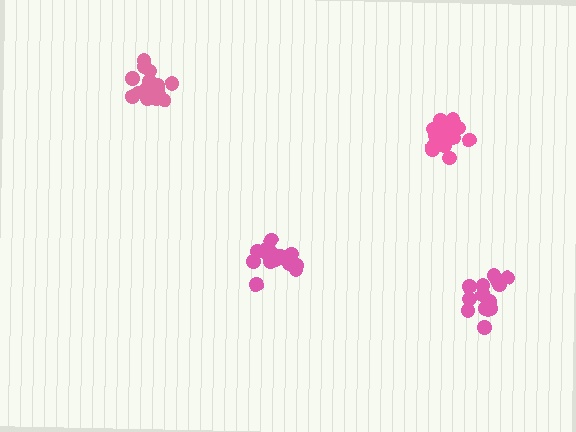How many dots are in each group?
Group 1: 18 dots, Group 2: 18 dots, Group 3: 16 dots, Group 4: 17 dots (69 total).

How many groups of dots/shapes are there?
There are 4 groups.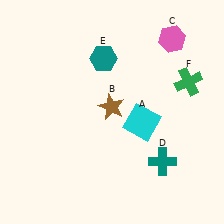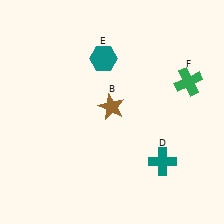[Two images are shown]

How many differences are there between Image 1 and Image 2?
There are 2 differences between the two images.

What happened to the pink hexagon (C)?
The pink hexagon (C) was removed in Image 2. It was in the top-right area of Image 1.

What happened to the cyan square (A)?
The cyan square (A) was removed in Image 2. It was in the bottom-right area of Image 1.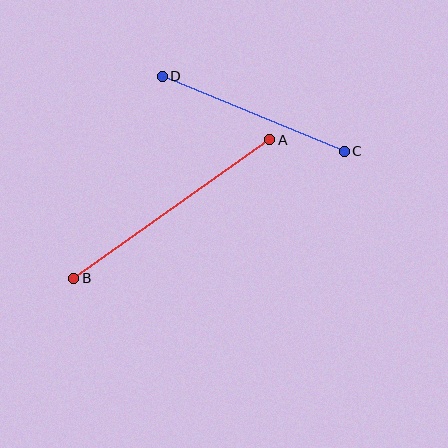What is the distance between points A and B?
The distance is approximately 240 pixels.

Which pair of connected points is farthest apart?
Points A and B are farthest apart.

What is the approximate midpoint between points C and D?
The midpoint is at approximately (253, 114) pixels.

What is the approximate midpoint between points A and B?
The midpoint is at approximately (172, 209) pixels.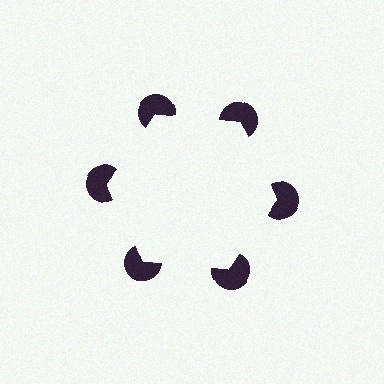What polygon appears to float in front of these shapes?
An illusory hexagon — its edges are inferred from the aligned wedge cuts in the pac-man discs, not physically drawn.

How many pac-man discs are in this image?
There are 6 — one at each vertex of the illusory hexagon.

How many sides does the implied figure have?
6 sides.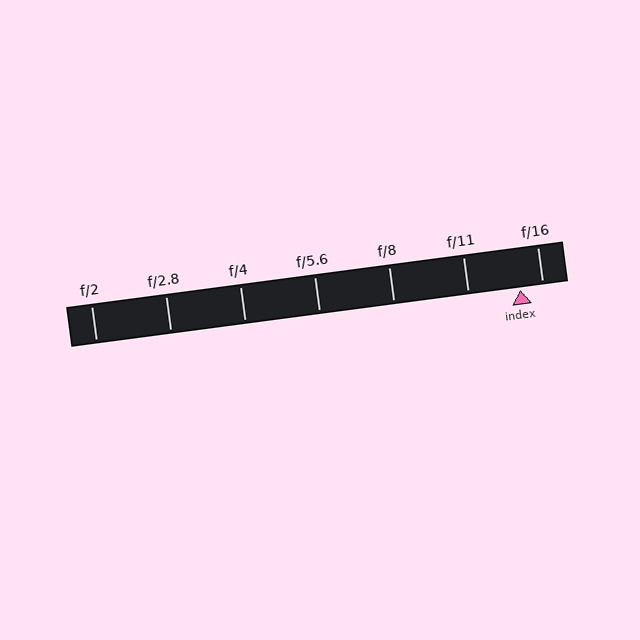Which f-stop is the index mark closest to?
The index mark is closest to f/16.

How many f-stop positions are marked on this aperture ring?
There are 7 f-stop positions marked.